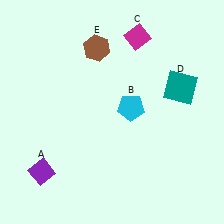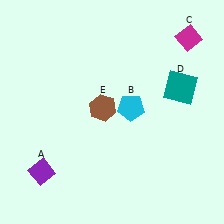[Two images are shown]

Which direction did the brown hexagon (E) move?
The brown hexagon (E) moved down.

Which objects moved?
The objects that moved are: the magenta diamond (C), the brown hexagon (E).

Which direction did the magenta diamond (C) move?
The magenta diamond (C) moved right.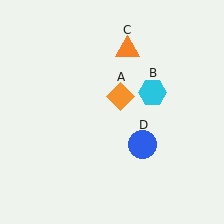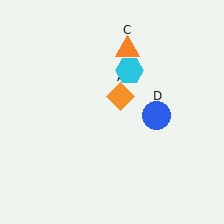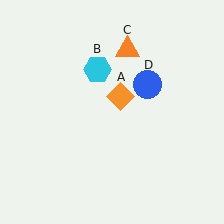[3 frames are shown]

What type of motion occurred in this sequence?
The cyan hexagon (object B), blue circle (object D) rotated counterclockwise around the center of the scene.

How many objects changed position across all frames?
2 objects changed position: cyan hexagon (object B), blue circle (object D).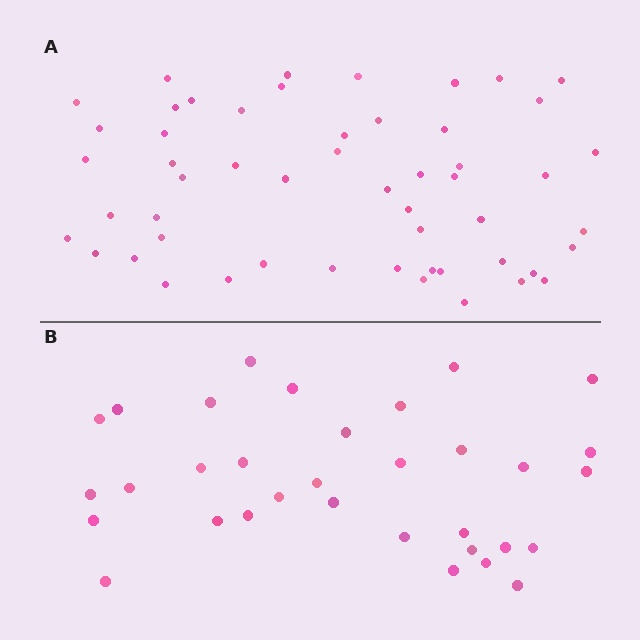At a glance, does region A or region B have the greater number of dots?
Region A (the top region) has more dots.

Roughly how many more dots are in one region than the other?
Region A has approximately 20 more dots than region B.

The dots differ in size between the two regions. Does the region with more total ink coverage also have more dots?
No. Region B has more total ink coverage because its dots are larger, but region A actually contains more individual dots. Total area can be misleading — the number of items is what matters here.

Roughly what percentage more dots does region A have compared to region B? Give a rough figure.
About 60% more.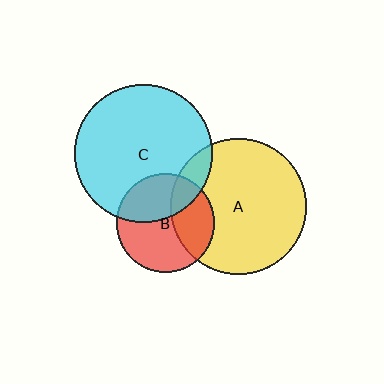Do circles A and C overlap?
Yes.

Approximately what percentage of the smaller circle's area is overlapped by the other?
Approximately 10%.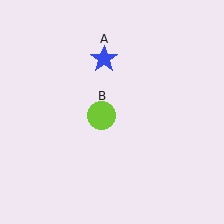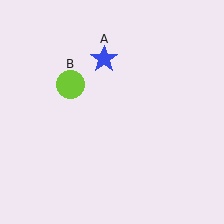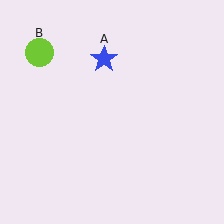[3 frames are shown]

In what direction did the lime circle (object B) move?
The lime circle (object B) moved up and to the left.